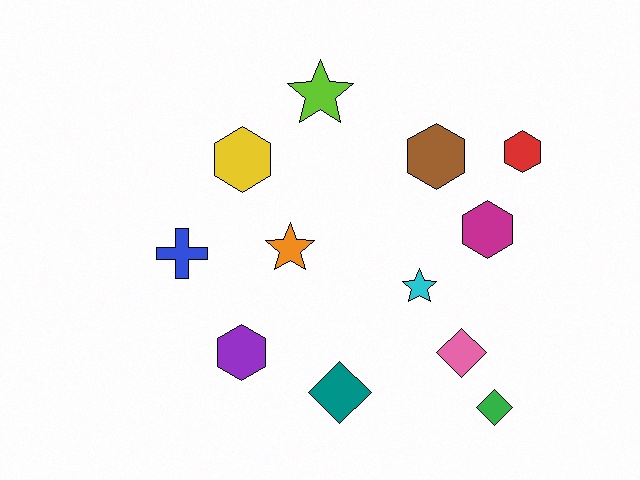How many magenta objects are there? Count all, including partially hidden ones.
There is 1 magenta object.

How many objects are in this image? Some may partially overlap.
There are 12 objects.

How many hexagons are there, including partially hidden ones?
There are 5 hexagons.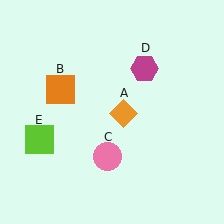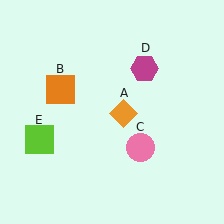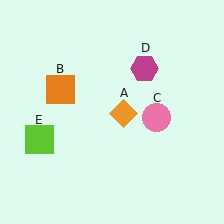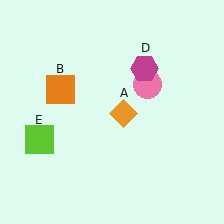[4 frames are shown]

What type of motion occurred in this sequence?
The pink circle (object C) rotated counterclockwise around the center of the scene.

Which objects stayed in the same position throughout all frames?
Orange diamond (object A) and orange square (object B) and magenta hexagon (object D) and lime square (object E) remained stationary.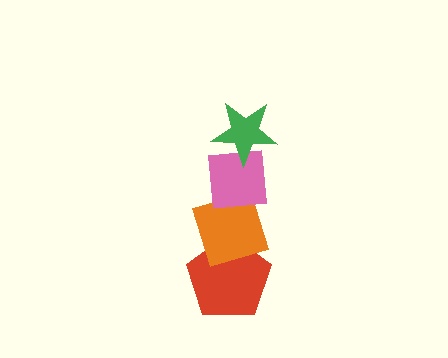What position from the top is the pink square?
The pink square is 2nd from the top.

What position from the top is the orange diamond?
The orange diamond is 3rd from the top.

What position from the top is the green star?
The green star is 1st from the top.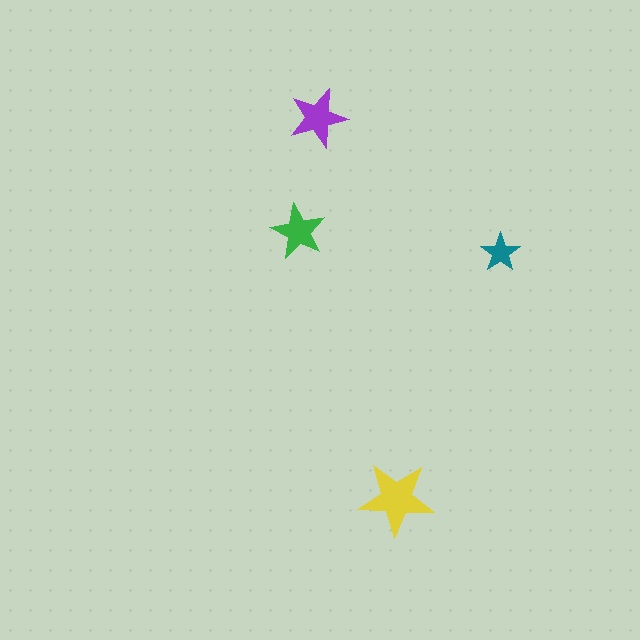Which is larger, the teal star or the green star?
The green one.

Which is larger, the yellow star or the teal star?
The yellow one.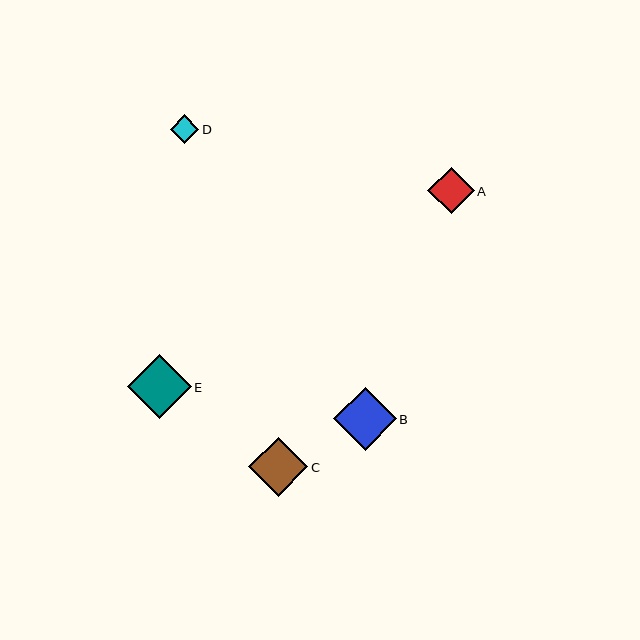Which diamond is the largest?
Diamond E is the largest with a size of approximately 64 pixels.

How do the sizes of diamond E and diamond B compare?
Diamond E and diamond B are approximately the same size.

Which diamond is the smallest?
Diamond D is the smallest with a size of approximately 29 pixels.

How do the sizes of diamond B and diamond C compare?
Diamond B and diamond C are approximately the same size.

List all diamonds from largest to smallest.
From largest to smallest: E, B, C, A, D.